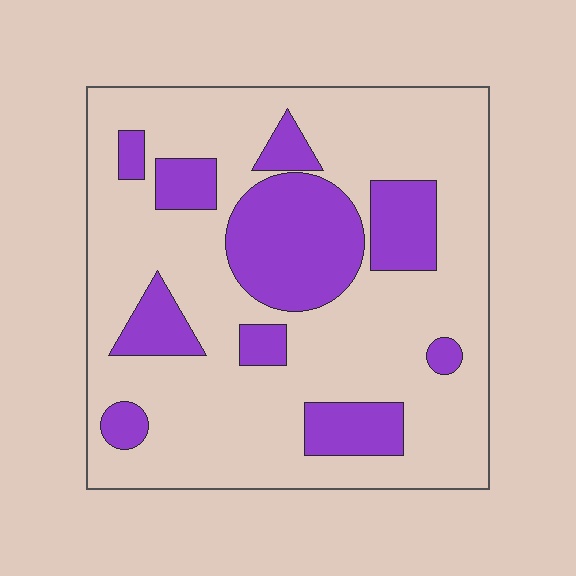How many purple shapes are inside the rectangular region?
10.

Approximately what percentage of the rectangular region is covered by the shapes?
Approximately 25%.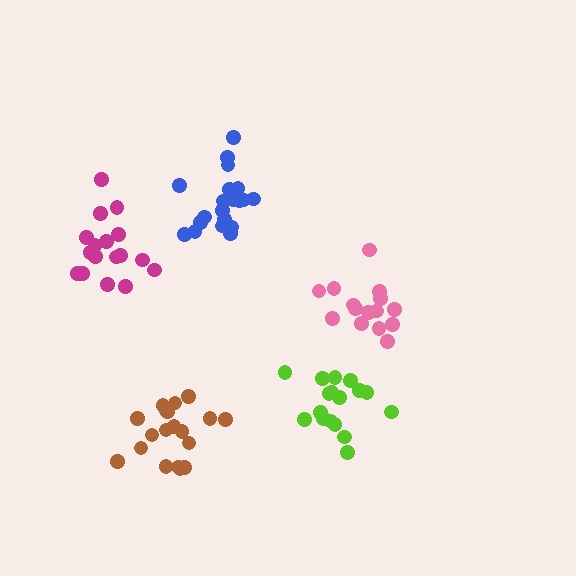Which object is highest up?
The blue cluster is topmost.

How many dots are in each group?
Group 1: 17 dots, Group 2: 19 dots, Group 3: 20 dots, Group 4: 18 dots, Group 5: 15 dots (89 total).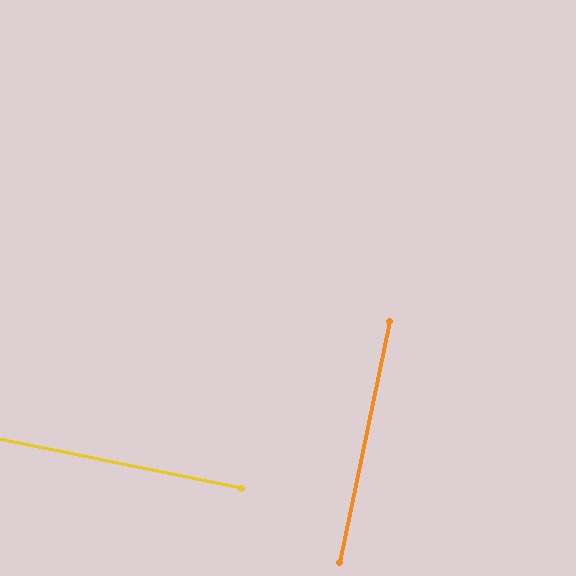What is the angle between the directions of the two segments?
Approximately 90 degrees.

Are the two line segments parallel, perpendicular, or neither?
Perpendicular — they meet at approximately 90°.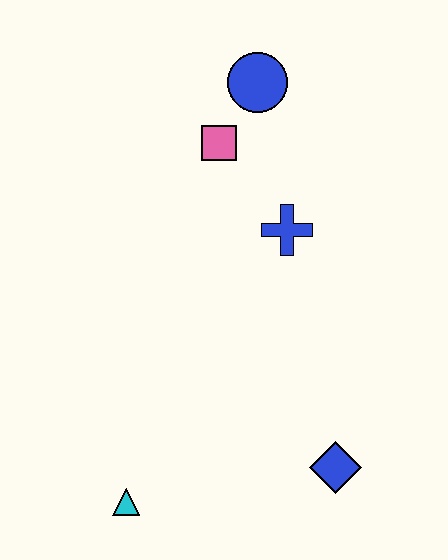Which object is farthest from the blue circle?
The cyan triangle is farthest from the blue circle.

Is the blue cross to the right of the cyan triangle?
Yes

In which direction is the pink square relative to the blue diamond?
The pink square is above the blue diamond.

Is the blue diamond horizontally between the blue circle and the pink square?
No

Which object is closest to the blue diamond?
The cyan triangle is closest to the blue diamond.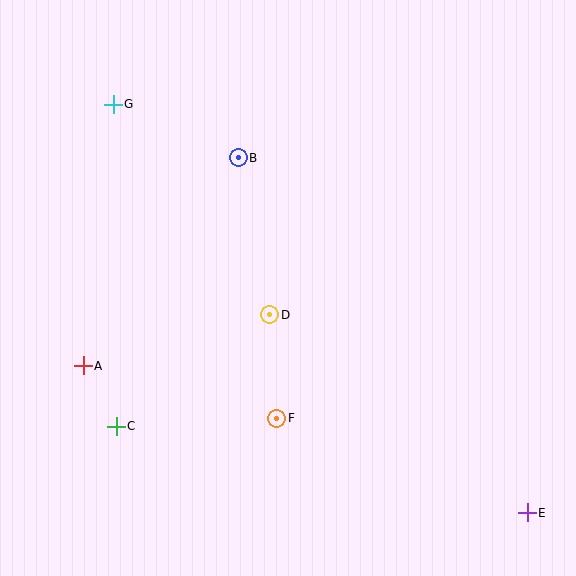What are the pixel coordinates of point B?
Point B is at (238, 158).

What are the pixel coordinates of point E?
Point E is at (527, 513).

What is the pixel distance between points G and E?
The distance between G and E is 582 pixels.